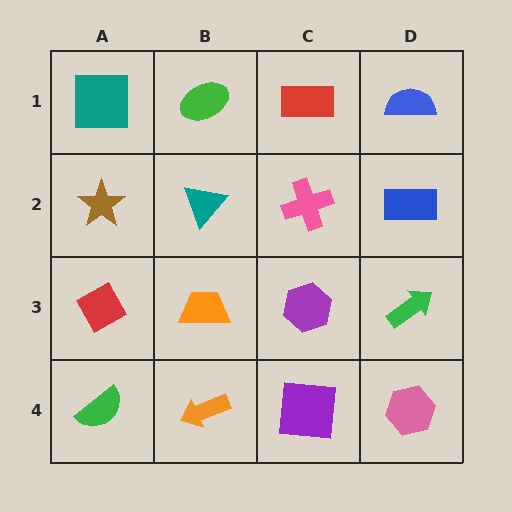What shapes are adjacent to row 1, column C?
A pink cross (row 2, column C), a green ellipse (row 1, column B), a blue semicircle (row 1, column D).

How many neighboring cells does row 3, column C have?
4.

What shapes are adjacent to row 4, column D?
A green arrow (row 3, column D), a purple square (row 4, column C).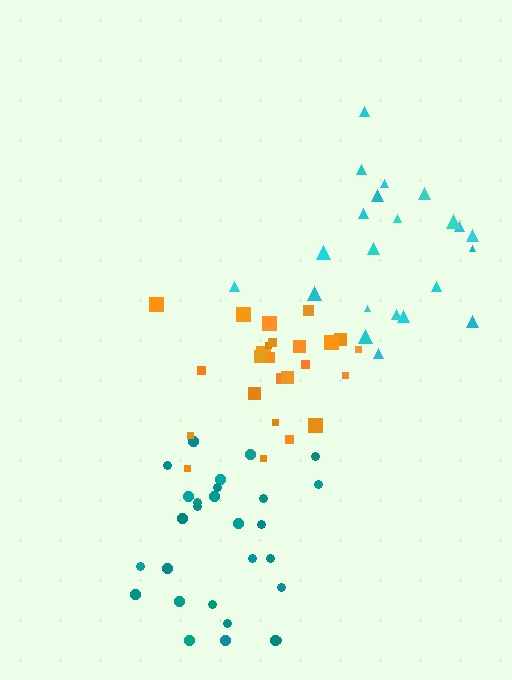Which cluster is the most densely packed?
Teal.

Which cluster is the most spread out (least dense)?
Cyan.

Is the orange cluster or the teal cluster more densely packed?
Teal.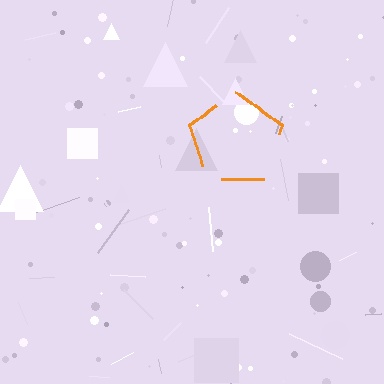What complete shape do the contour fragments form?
The contour fragments form a pentagon.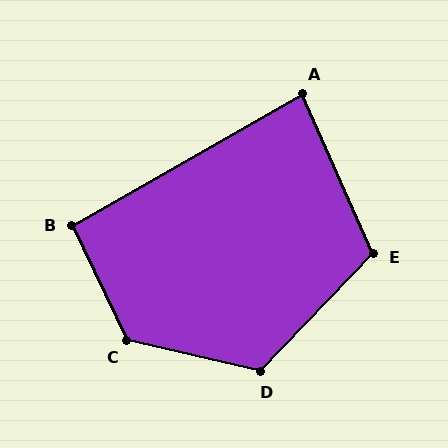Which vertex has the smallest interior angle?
A, at approximately 84 degrees.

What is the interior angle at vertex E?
Approximately 113 degrees (obtuse).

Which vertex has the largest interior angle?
C, at approximately 128 degrees.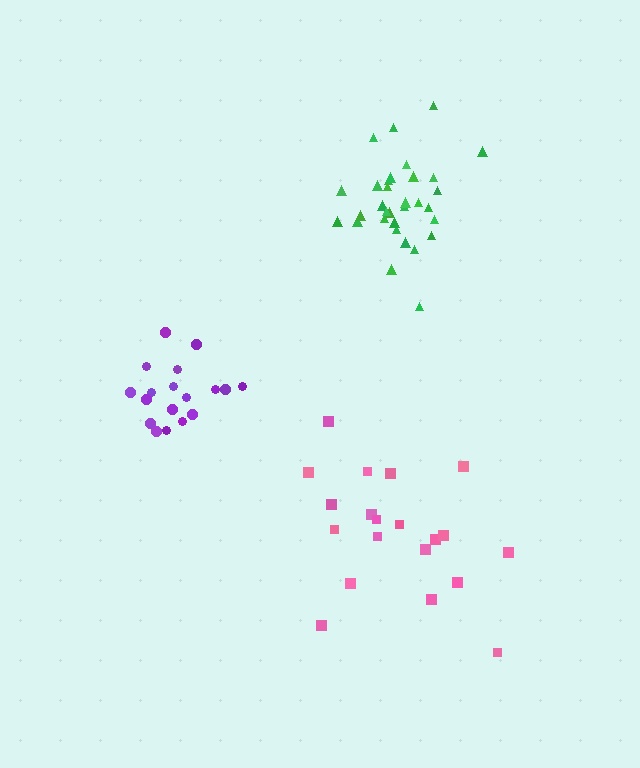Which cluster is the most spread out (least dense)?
Pink.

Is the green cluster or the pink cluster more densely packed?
Green.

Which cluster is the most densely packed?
Green.